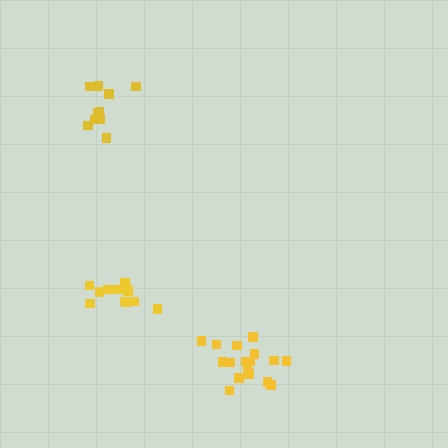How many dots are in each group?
Group 1: 17 dots, Group 2: 13 dots, Group 3: 11 dots (41 total).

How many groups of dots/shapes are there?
There are 3 groups.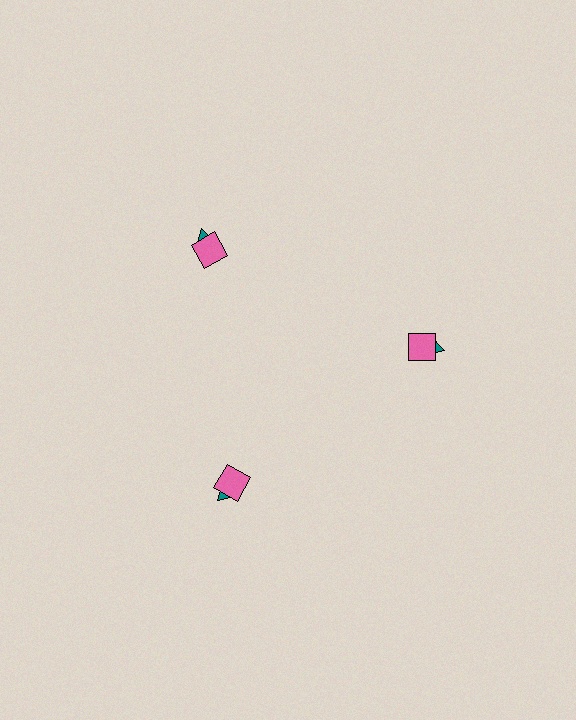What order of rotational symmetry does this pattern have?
This pattern has 3-fold rotational symmetry.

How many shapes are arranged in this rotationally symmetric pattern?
There are 6 shapes, arranged in 3 groups of 2.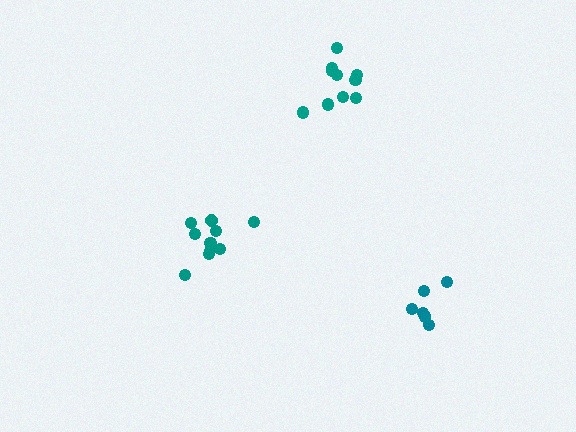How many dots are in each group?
Group 1: 10 dots, Group 2: 10 dots, Group 3: 6 dots (26 total).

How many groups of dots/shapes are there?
There are 3 groups.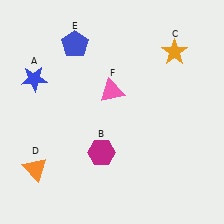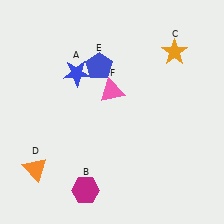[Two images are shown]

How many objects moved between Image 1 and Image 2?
3 objects moved between the two images.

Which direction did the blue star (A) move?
The blue star (A) moved right.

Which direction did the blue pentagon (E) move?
The blue pentagon (E) moved right.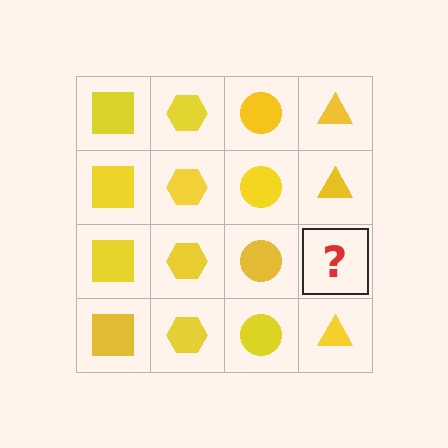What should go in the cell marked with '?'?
The missing cell should contain a yellow triangle.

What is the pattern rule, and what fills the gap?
The rule is that each column has a consistent shape. The gap should be filled with a yellow triangle.